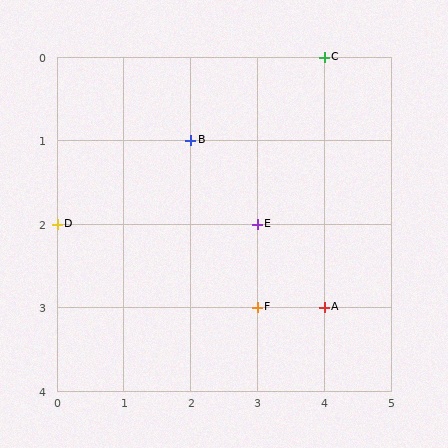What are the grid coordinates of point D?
Point D is at grid coordinates (0, 2).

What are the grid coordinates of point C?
Point C is at grid coordinates (4, 0).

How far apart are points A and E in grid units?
Points A and E are 1 column and 1 row apart (about 1.4 grid units diagonally).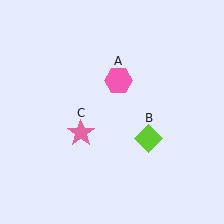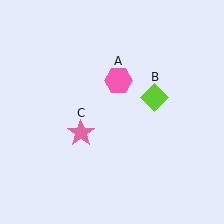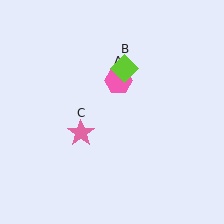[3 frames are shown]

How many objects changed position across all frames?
1 object changed position: lime diamond (object B).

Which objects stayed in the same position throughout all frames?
Pink hexagon (object A) and pink star (object C) remained stationary.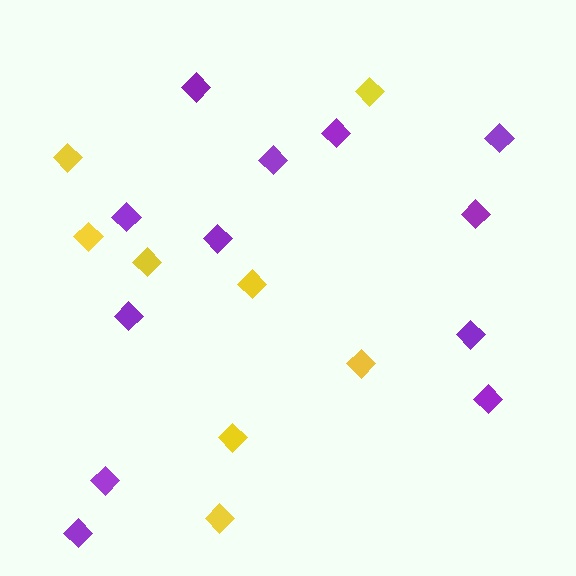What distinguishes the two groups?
There are 2 groups: one group of purple diamonds (12) and one group of yellow diamonds (8).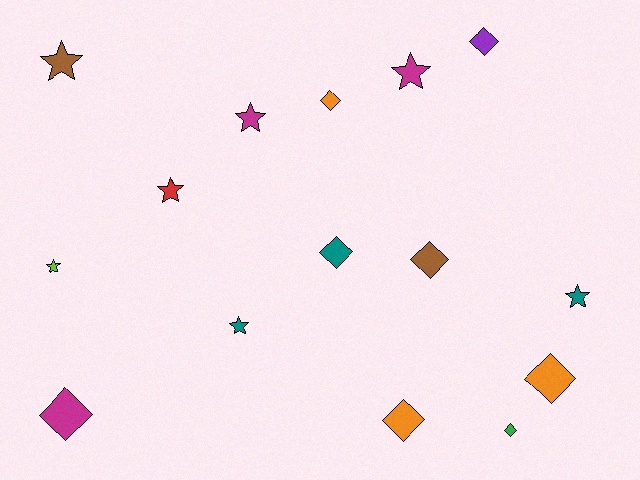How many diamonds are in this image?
There are 8 diamonds.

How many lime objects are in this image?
There is 1 lime object.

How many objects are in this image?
There are 15 objects.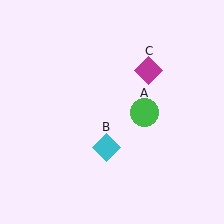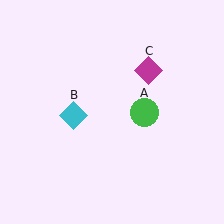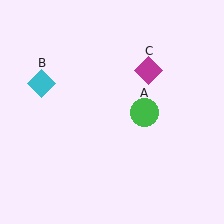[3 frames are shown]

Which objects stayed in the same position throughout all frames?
Green circle (object A) and magenta diamond (object C) remained stationary.